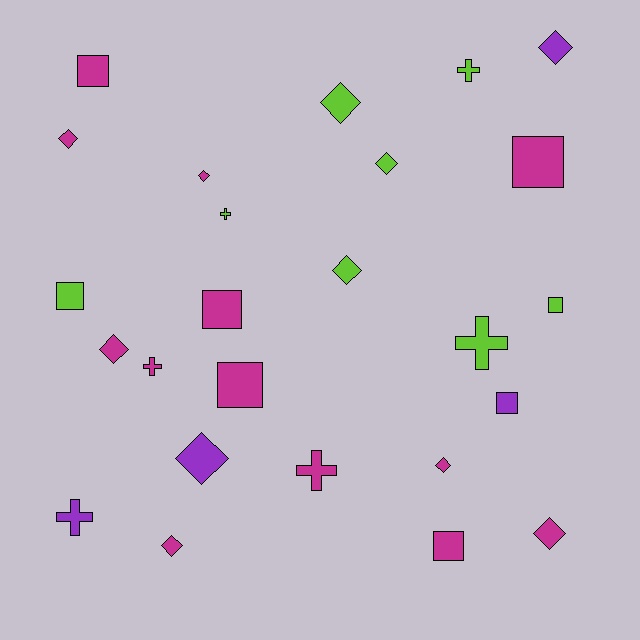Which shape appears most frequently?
Diamond, with 11 objects.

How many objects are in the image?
There are 25 objects.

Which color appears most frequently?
Magenta, with 13 objects.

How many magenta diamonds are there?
There are 6 magenta diamonds.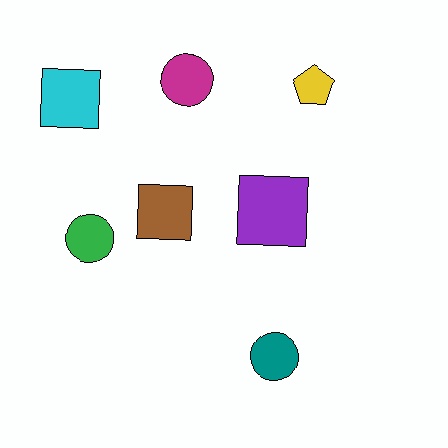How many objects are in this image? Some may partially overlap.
There are 7 objects.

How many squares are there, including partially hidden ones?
There are 3 squares.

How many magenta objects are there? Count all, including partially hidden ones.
There is 1 magenta object.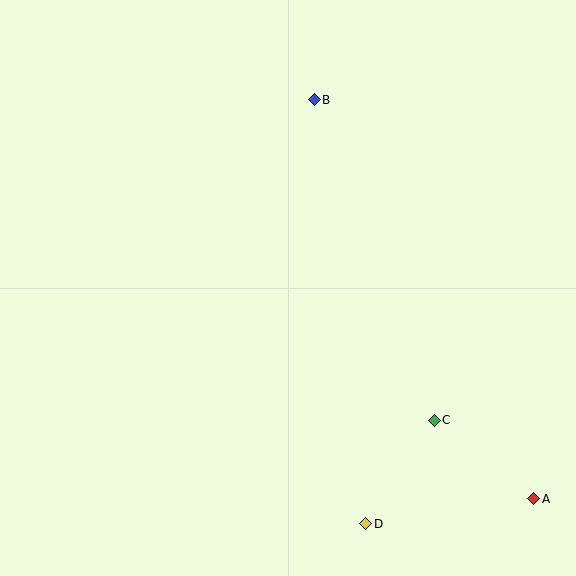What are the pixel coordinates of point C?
Point C is at (434, 420).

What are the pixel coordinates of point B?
Point B is at (314, 100).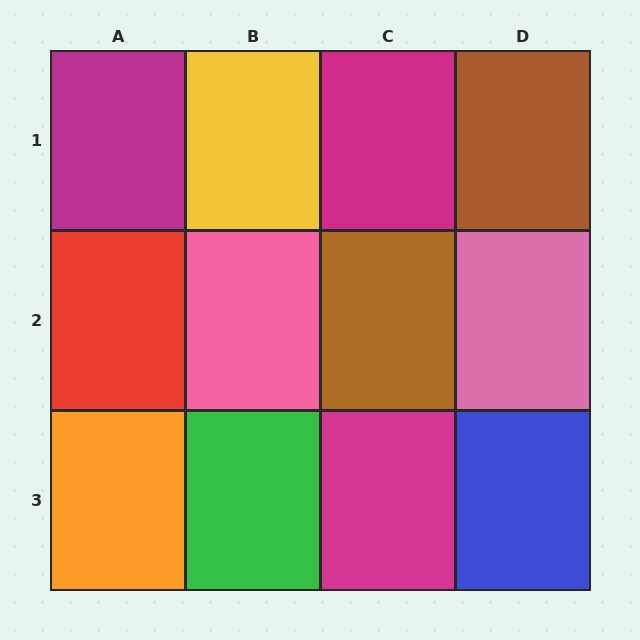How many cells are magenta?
3 cells are magenta.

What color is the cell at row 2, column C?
Brown.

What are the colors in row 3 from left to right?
Orange, green, magenta, blue.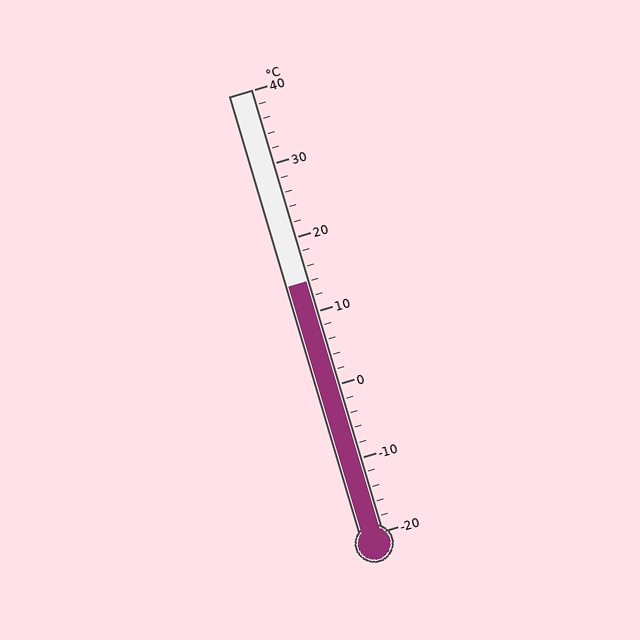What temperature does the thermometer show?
The thermometer shows approximately 14°C.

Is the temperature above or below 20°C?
The temperature is below 20°C.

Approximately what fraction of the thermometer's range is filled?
The thermometer is filled to approximately 55% of its range.